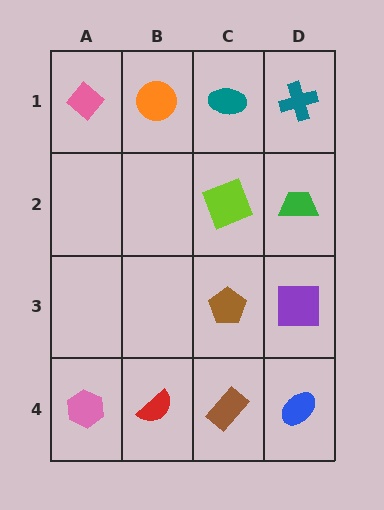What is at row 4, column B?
A red semicircle.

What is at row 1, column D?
A teal cross.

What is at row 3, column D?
A purple square.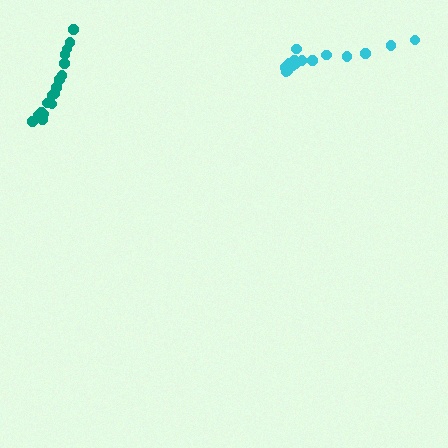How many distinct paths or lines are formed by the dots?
There are 2 distinct paths.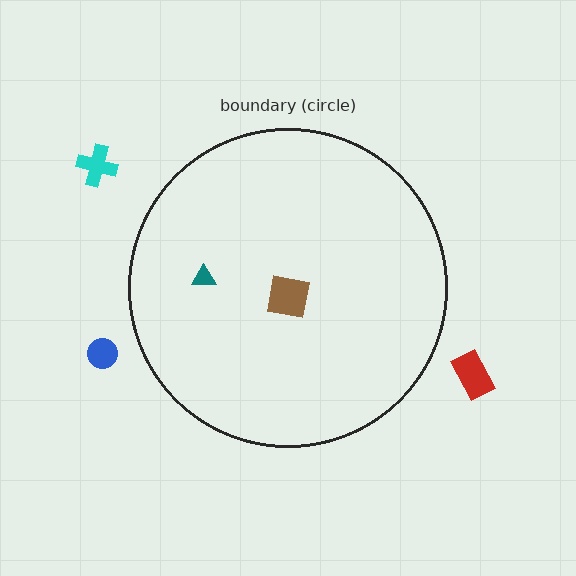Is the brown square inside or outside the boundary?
Inside.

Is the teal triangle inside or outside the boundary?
Inside.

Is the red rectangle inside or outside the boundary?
Outside.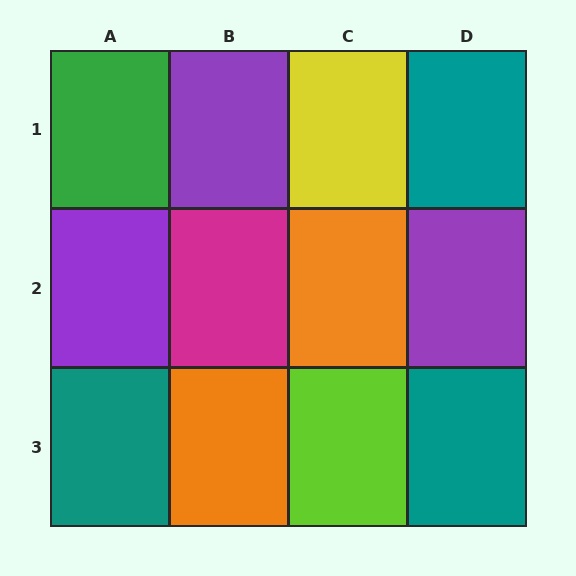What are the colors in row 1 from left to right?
Green, purple, yellow, teal.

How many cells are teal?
3 cells are teal.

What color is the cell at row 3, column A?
Teal.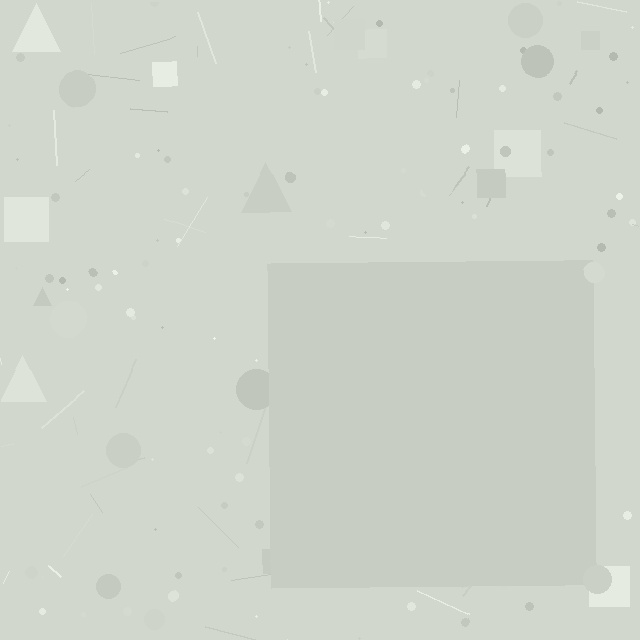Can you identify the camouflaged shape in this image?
The camouflaged shape is a square.